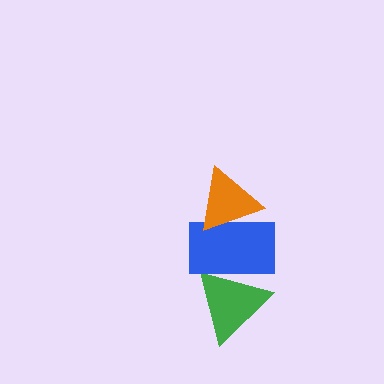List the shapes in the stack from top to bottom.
From top to bottom: the orange triangle, the blue rectangle, the green triangle.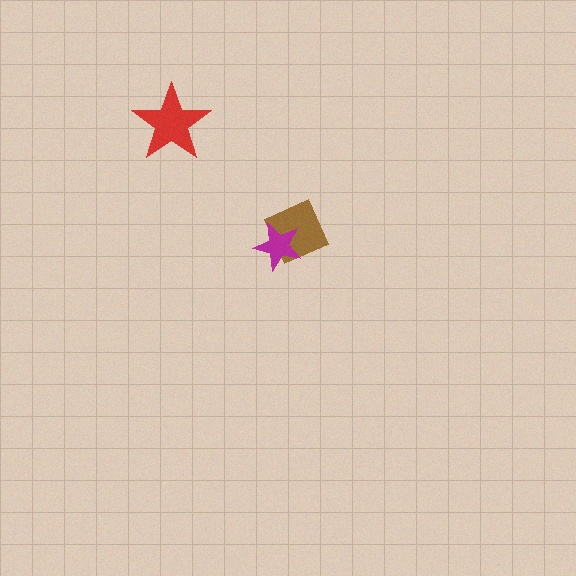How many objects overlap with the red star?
0 objects overlap with the red star.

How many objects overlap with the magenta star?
1 object overlaps with the magenta star.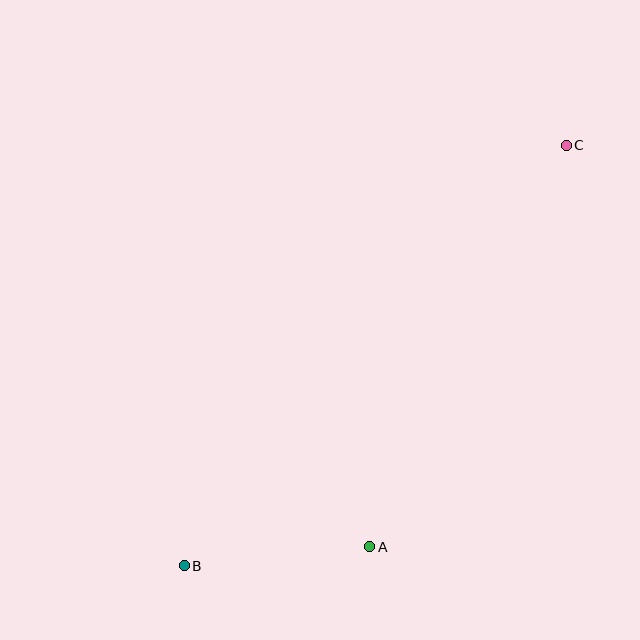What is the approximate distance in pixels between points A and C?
The distance between A and C is approximately 447 pixels.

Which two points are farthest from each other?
Points B and C are farthest from each other.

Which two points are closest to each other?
Points A and B are closest to each other.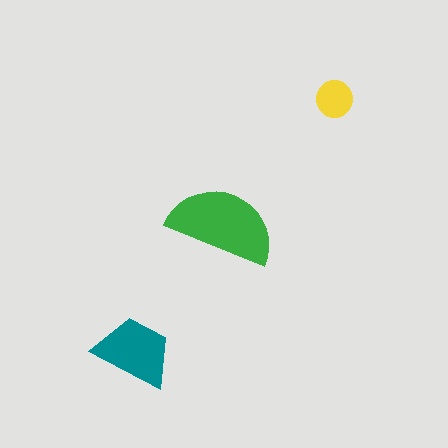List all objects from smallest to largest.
The yellow circle, the teal trapezoid, the green semicircle.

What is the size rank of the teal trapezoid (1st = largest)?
2nd.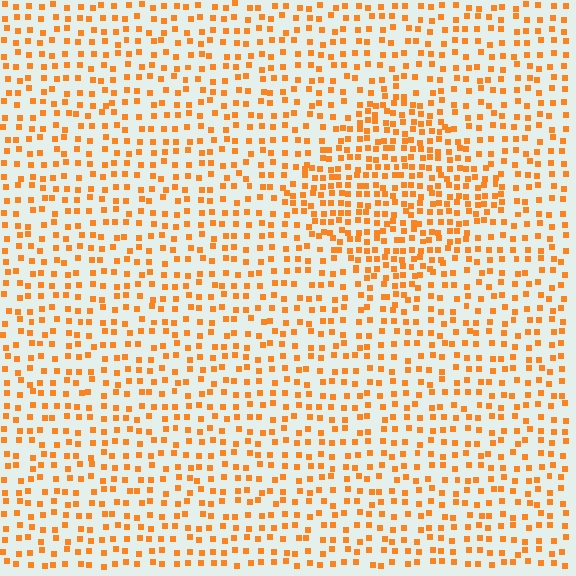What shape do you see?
I see a diamond.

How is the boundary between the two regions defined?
The boundary is defined by a change in element density (approximately 1.8x ratio). All elements are the same color, size, and shape.